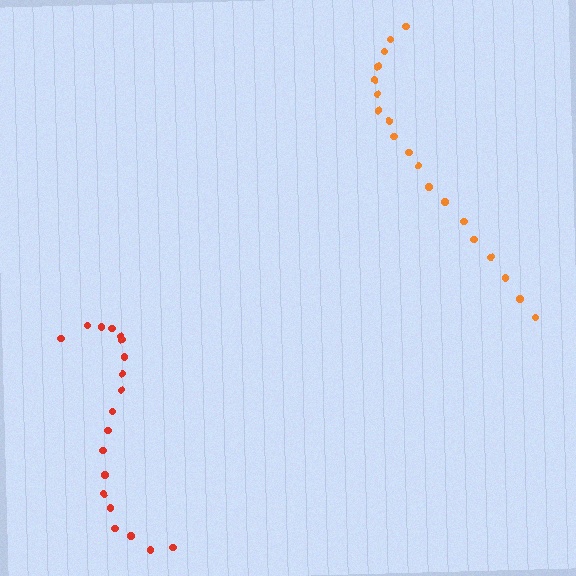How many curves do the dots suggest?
There are 2 distinct paths.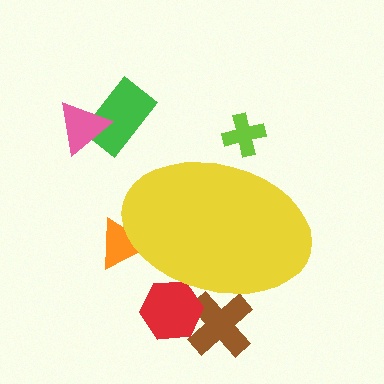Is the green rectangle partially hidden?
No, the green rectangle is fully visible.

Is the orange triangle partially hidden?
Yes, the orange triangle is partially hidden behind the yellow ellipse.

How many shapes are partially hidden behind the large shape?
4 shapes are partially hidden.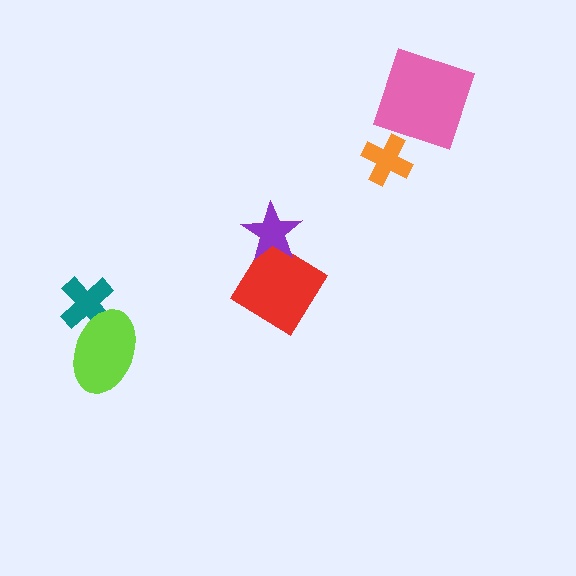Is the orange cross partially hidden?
No, no other shape covers it.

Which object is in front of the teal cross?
The lime ellipse is in front of the teal cross.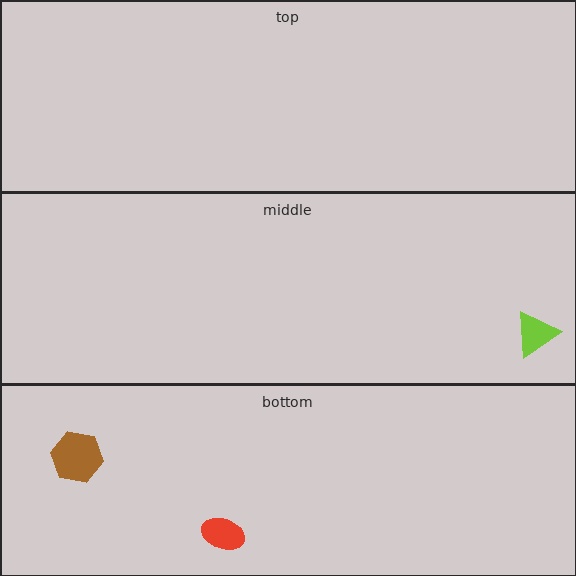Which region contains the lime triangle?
The middle region.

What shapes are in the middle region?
The lime triangle.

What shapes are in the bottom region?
The red ellipse, the brown hexagon.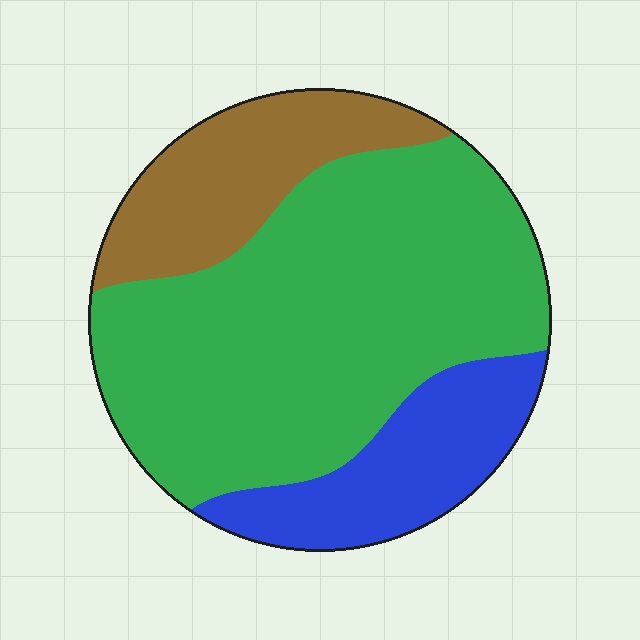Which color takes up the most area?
Green, at roughly 60%.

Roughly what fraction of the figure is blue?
Blue covers 19% of the figure.